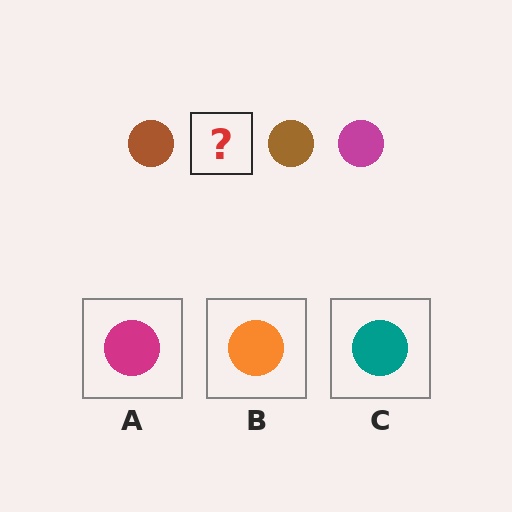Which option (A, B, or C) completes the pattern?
A.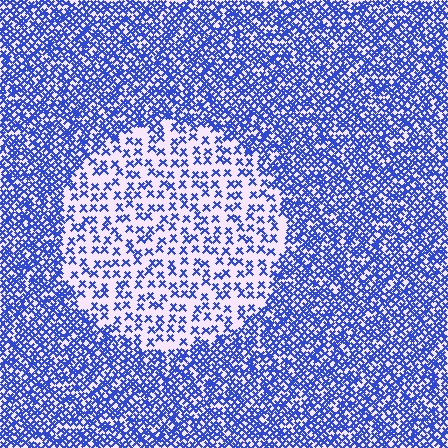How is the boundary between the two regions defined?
The boundary is defined by a change in element density (approximately 2.5x ratio). All elements are the same color, size, and shape.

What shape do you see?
I see a circle.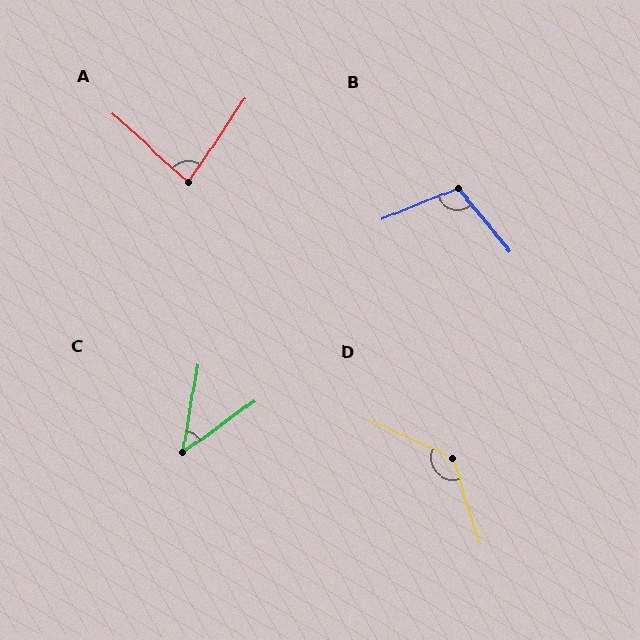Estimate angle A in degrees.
Approximately 81 degrees.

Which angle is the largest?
D, at approximately 131 degrees.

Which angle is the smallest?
C, at approximately 45 degrees.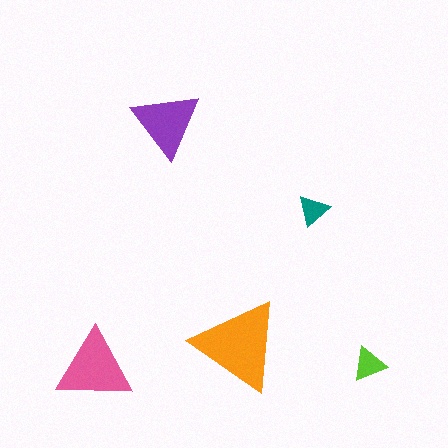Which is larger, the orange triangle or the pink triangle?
The orange one.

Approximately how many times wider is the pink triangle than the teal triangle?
About 2.5 times wider.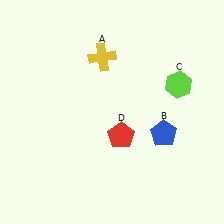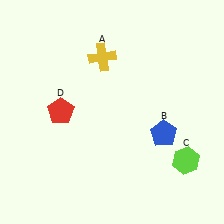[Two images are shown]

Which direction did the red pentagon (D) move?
The red pentagon (D) moved left.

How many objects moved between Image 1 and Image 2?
2 objects moved between the two images.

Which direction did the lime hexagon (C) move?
The lime hexagon (C) moved down.